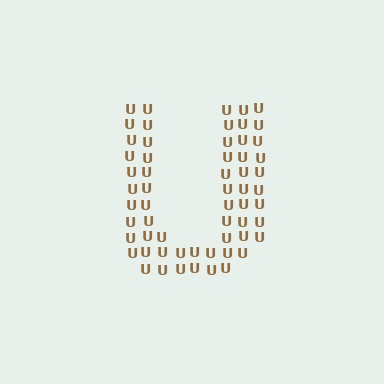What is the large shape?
The large shape is the letter U.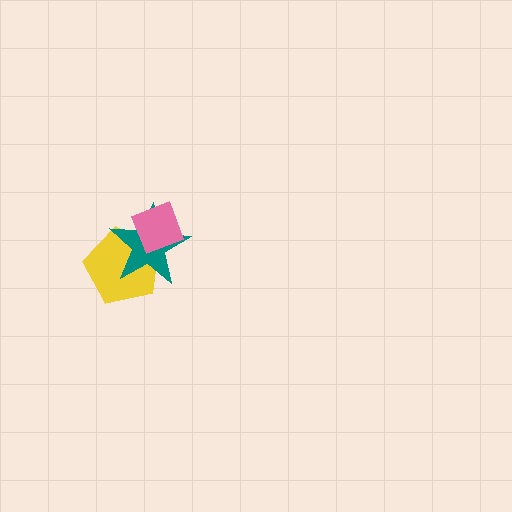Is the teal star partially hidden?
Yes, it is partially covered by another shape.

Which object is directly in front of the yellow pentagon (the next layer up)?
The teal star is directly in front of the yellow pentagon.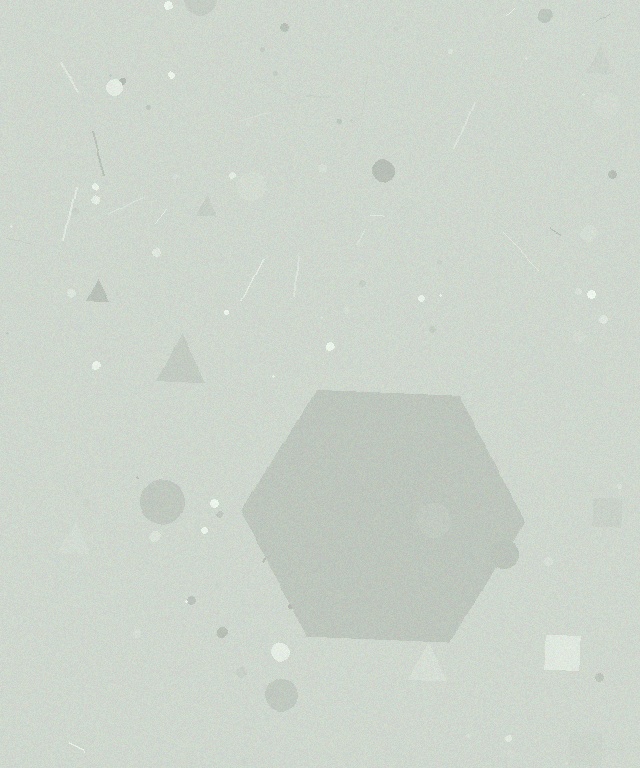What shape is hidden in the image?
A hexagon is hidden in the image.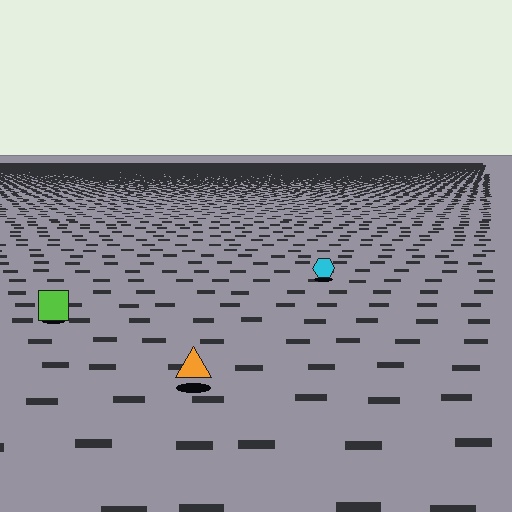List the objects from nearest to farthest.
From nearest to farthest: the orange triangle, the lime square, the cyan hexagon.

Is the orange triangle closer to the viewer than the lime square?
Yes. The orange triangle is closer — you can tell from the texture gradient: the ground texture is coarser near it.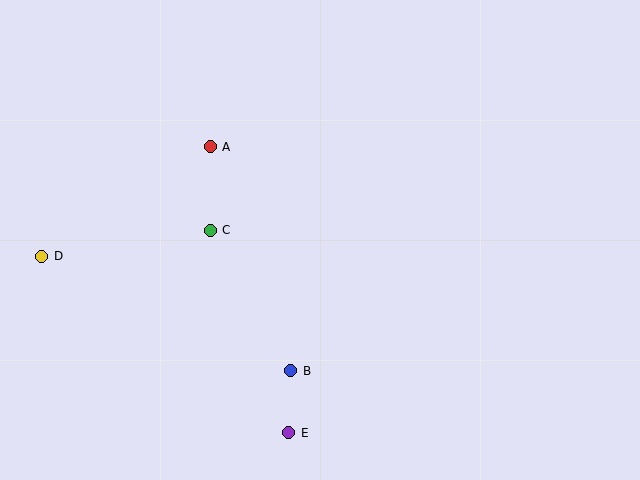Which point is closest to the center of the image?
Point C at (210, 230) is closest to the center.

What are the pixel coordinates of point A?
Point A is at (210, 147).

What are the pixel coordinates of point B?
Point B is at (291, 371).